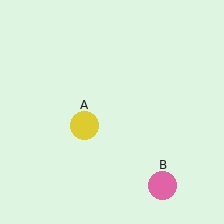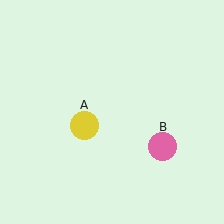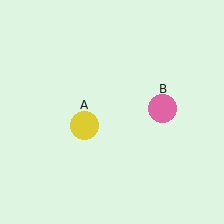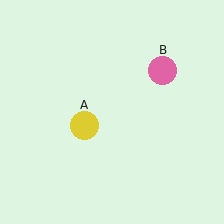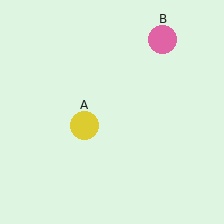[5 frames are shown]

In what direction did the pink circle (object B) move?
The pink circle (object B) moved up.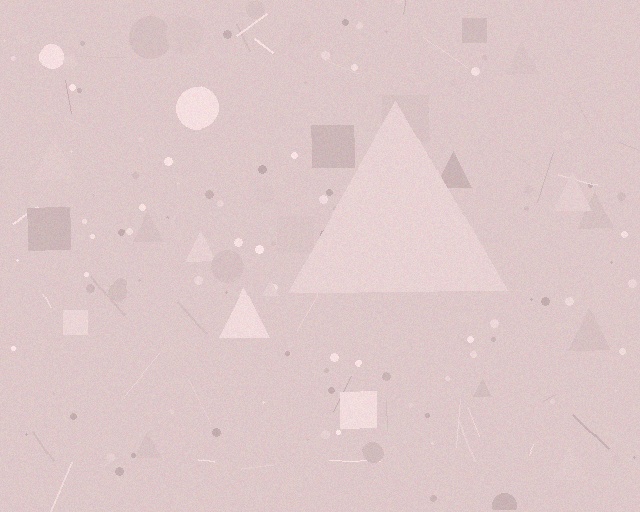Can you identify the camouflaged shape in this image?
The camouflaged shape is a triangle.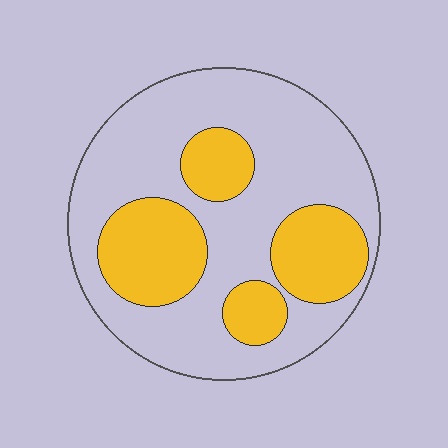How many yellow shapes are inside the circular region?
4.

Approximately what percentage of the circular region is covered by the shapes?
Approximately 35%.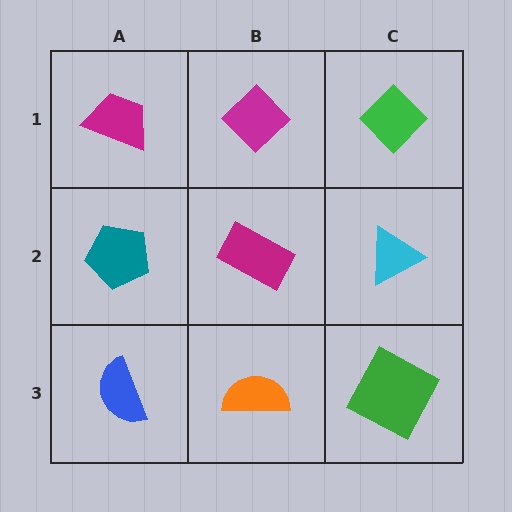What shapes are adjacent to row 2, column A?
A magenta trapezoid (row 1, column A), a blue semicircle (row 3, column A), a magenta rectangle (row 2, column B).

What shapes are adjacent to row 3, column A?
A teal pentagon (row 2, column A), an orange semicircle (row 3, column B).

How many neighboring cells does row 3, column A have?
2.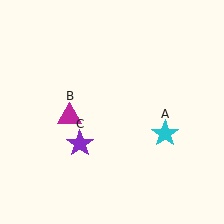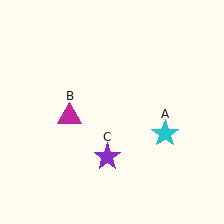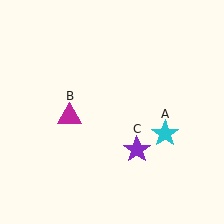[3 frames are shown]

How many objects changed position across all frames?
1 object changed position: purple star (object C).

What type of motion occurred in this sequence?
The purple star (object C) rotated counterclockwise around the center of the scene.